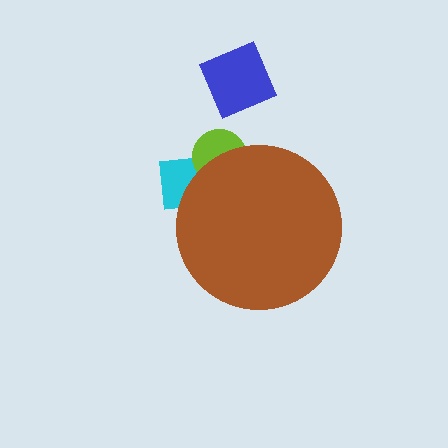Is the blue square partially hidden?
No, the blue square is fully visible.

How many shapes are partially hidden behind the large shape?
2 shapes are partially hidden.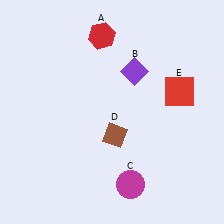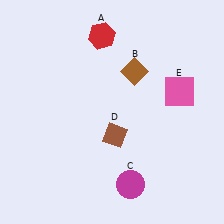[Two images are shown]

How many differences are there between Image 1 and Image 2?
There are 2 differences between the two images.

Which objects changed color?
B changed from purple to brown. E changed from red to pink.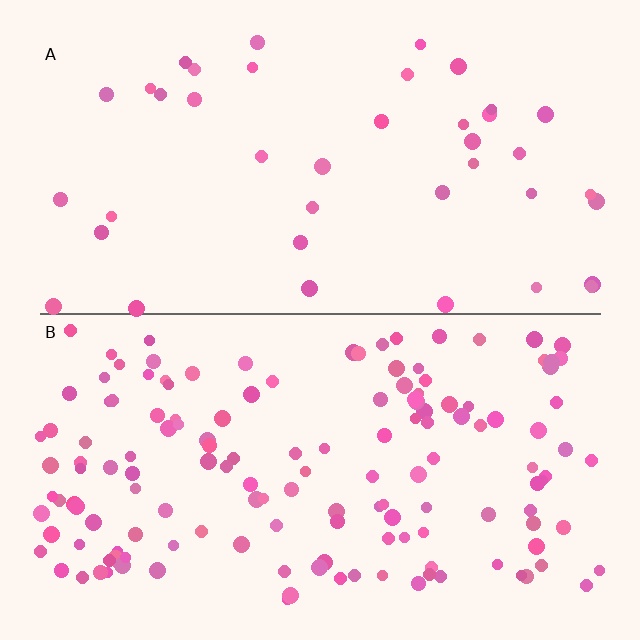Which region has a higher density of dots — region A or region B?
B (the bottom).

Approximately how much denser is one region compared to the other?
Approximately 3.6× — region B over region A.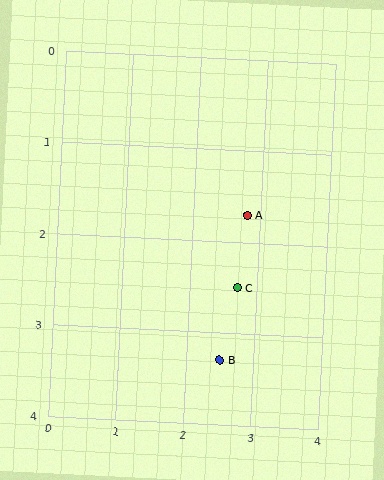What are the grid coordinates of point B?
Point B is at approximately (2.5, 3.3).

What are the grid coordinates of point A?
Point A is at approximately (2.8, 1.7).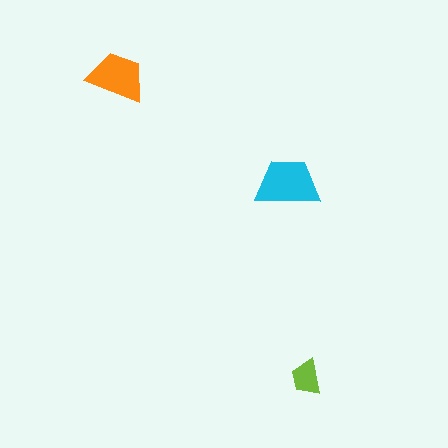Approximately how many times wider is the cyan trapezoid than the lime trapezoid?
About 2 times wider.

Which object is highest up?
The orange trapezoid is topmost.